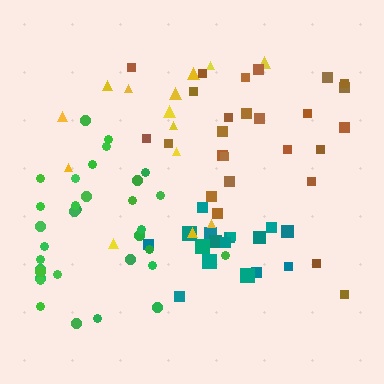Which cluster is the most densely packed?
Teal.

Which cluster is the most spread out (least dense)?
Yellow.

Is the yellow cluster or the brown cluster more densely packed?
Brown.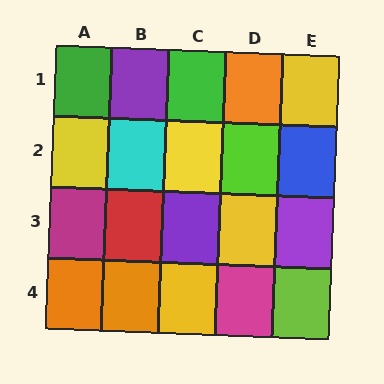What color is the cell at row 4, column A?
Orange.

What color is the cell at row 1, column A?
Green.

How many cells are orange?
3 cells are orange.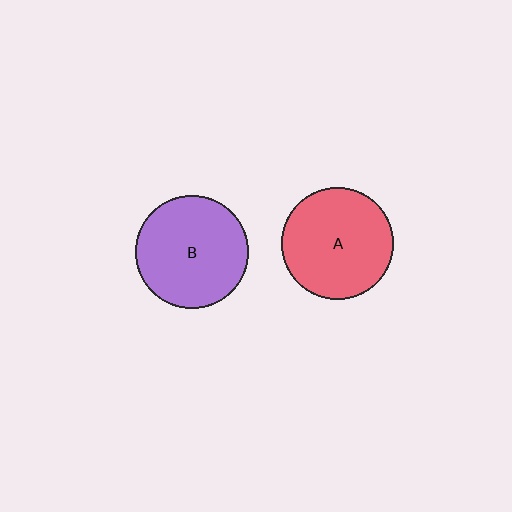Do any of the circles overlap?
No, none of the circles overlap.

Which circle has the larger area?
Circle B (purple).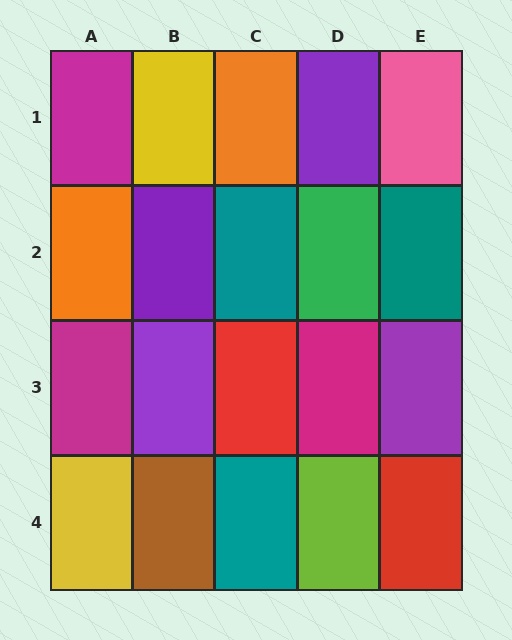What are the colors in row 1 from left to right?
Magenta, yellow, orange, purple, pink.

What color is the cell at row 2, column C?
Teal.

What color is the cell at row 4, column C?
Teal.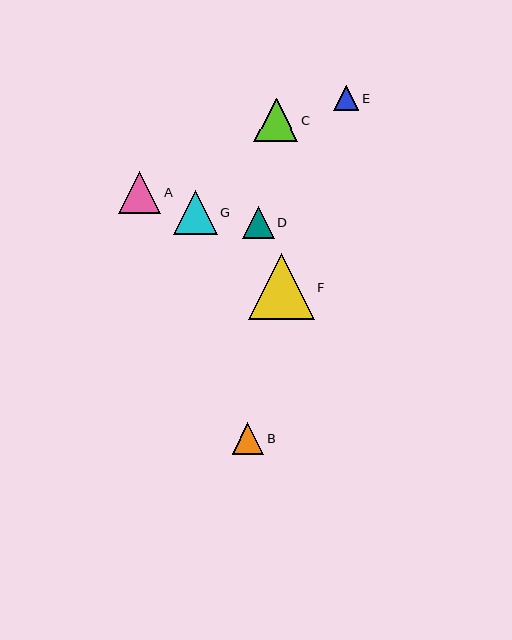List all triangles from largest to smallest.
From largest to smallest: F, C, G, A, B, D, E.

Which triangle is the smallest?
Triangle E is the smallest with a size of approximately 25 pixels.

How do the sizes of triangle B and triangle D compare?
Triangle B and triangle D are approximately the same size.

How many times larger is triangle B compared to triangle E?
Triangle B is approximately 1.3 times the size of triangle E.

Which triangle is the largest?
Triangle F is the largest with a size of approximately 65 pixels.